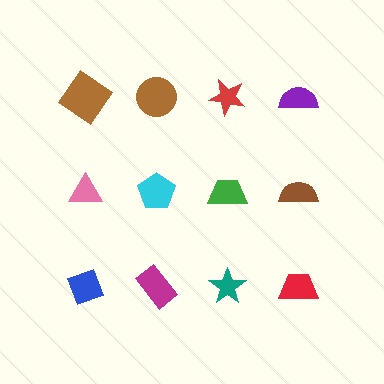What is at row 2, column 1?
A pink triangle.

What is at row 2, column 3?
A green trapezoid.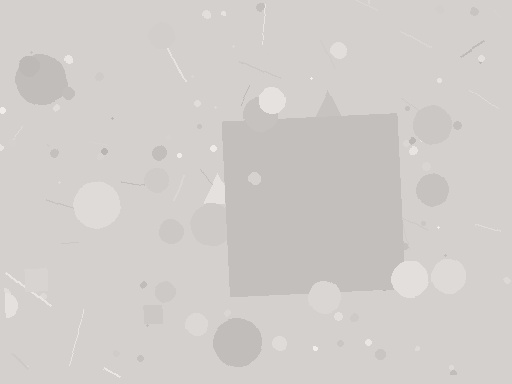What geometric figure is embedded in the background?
A square is embedded in the background.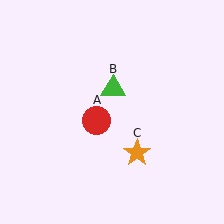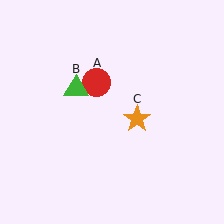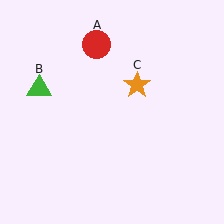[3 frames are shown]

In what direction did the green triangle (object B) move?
The green triangle (object B) moved left.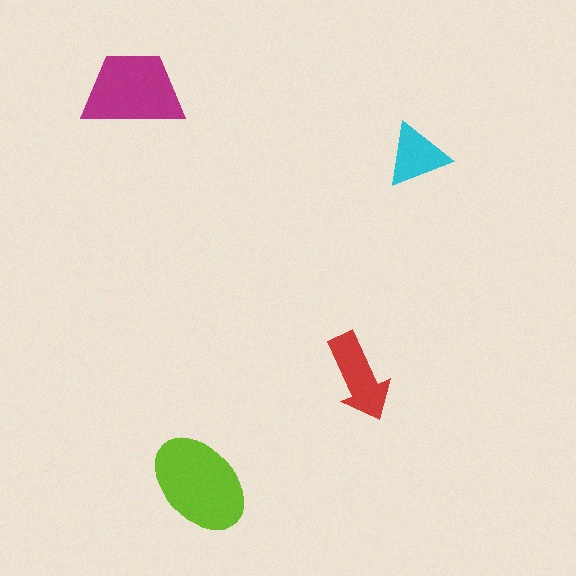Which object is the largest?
The lime ellipse.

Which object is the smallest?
The cyan triangle.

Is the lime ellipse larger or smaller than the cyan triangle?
Larger.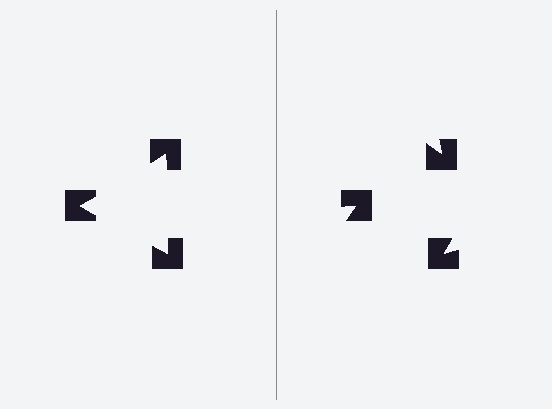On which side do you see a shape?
An illusory triangle appears on the left side. On the right side the wedge cuts are rotated, so no coherent shape forms.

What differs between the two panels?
The notched squares are positioned identically on both sides; only the wedge orientations differ. On the left they align to a triangle; on the right they are misaligned.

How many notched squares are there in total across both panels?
6 — 3 on each side.